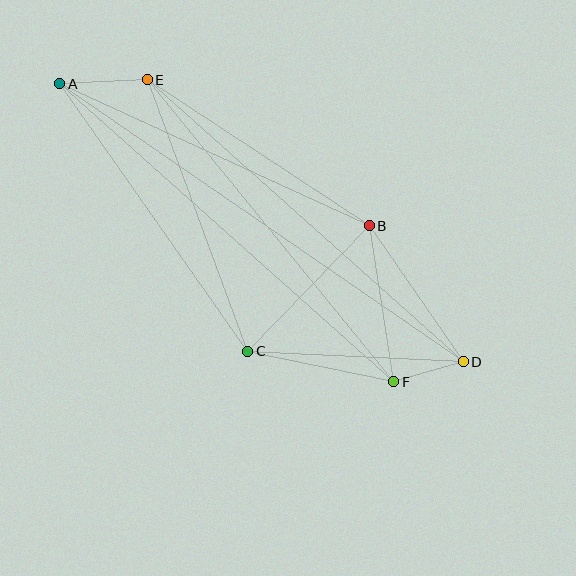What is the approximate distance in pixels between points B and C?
The distance between B and C is approximately 175 pixels.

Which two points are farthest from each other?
Points A and D are farthest from each other.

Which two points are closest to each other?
Points D and F are closest to each other.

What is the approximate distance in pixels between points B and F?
The distance between B and F is approximately 158 pixels.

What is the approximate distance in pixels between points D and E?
The distance between D and E is approximately 424 pixels.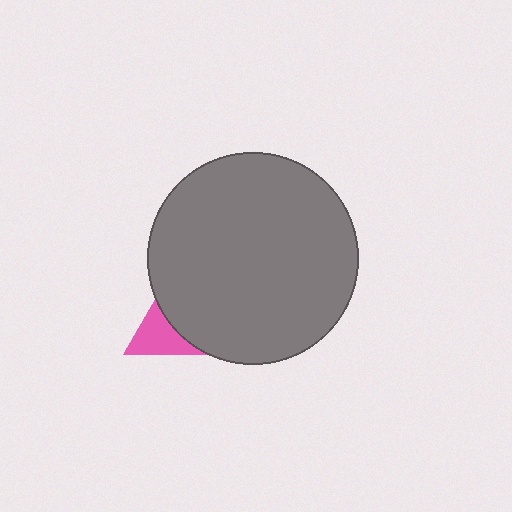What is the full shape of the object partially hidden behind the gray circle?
The partially hidden object is a pink triangle.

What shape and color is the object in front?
The object in front is a gray circle.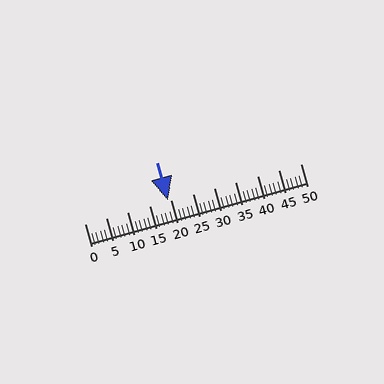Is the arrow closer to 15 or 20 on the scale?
The arrow is closer to 20.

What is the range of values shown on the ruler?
The ruler shows values from 0 to 50.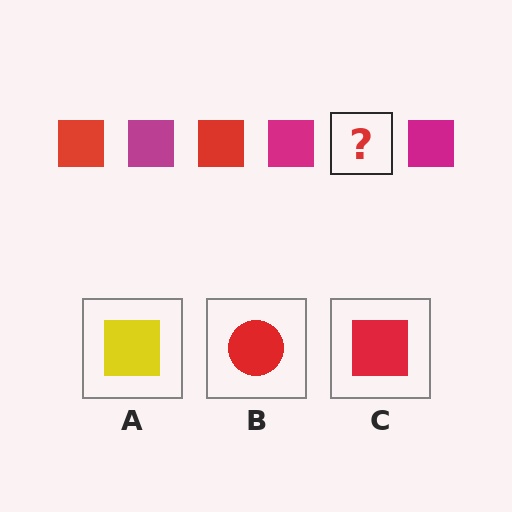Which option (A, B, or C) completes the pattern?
C.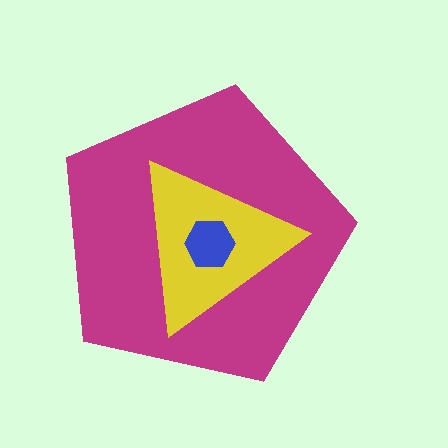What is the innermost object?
The blue hexagon.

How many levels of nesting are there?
3.